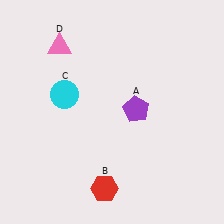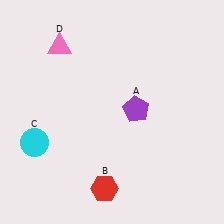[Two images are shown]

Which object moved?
The cyan circle (C) moved down.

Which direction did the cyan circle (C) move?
The cyan circle (C) moved down.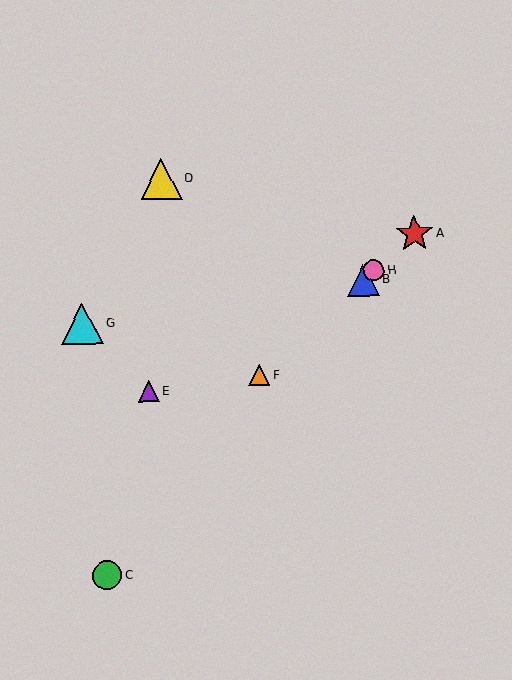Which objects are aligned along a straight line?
Objects A, B, F, H are aligned along a straight line.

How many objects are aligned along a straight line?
4 objects (A, B, F, H) are aligned along a straight line.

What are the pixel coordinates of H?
Object H is at (374, 270).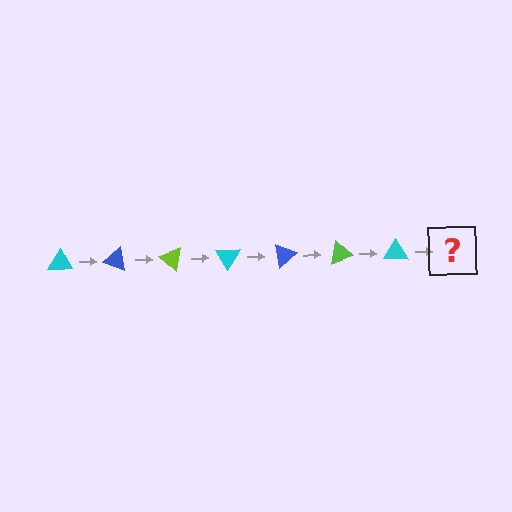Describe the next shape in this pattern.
It should be a blue triangle, rotated 140 degrees from the start.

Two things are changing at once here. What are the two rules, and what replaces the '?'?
The two rules are that it rotates 20 degrees each step and the color cycles through cyan, blue, and lime. The '?' should be a blue triangle, rotated 140 degrees from the start.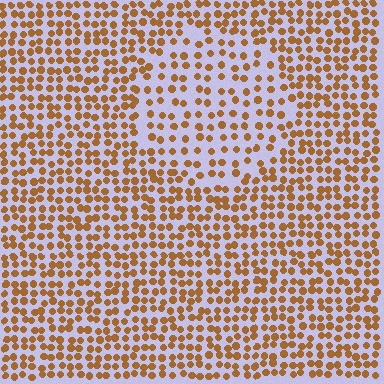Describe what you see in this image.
The image contains small brown elements arranged at two different densities. A circle-shaped region is visible where the elements are less densely packed than the surrounding area.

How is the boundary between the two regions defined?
The boundary is defined by a change in element density (approximately 1.7x ratio). All elements are the same color, size, and shape.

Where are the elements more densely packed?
The elements are more densely packed outside the circle boundary.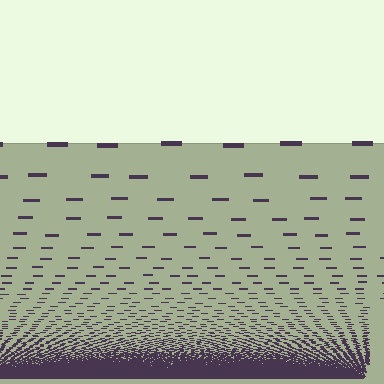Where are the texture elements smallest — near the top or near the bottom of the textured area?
Near the bottom.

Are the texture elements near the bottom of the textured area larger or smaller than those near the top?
Smaller. The gradient is inverted — elements near the bottom are smaller and denser.